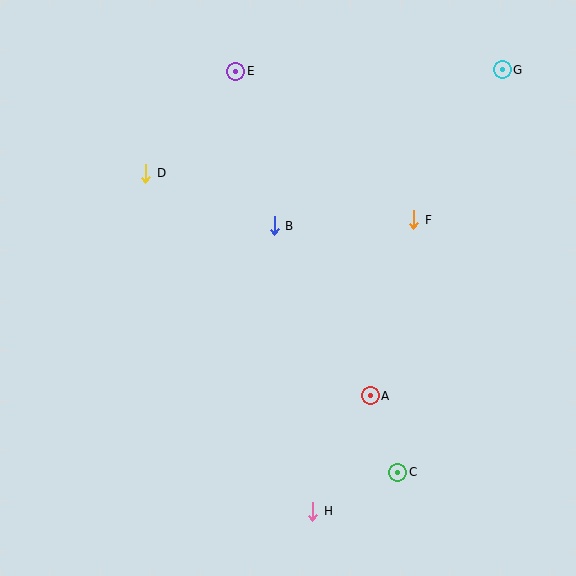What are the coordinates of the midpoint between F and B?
The midpoint between F and B is at (344, 223).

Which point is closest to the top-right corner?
Point G is closest to the top-right corner.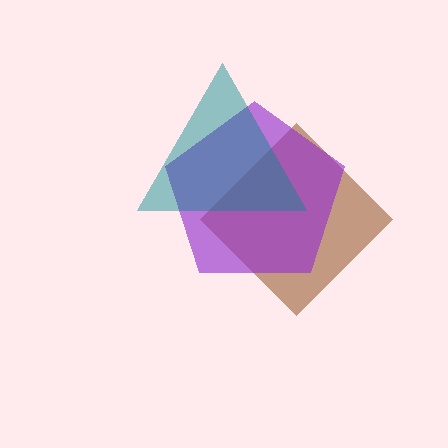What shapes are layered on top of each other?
The layered shapes are: a brown diamond, a purple pentagon, a teal triangle.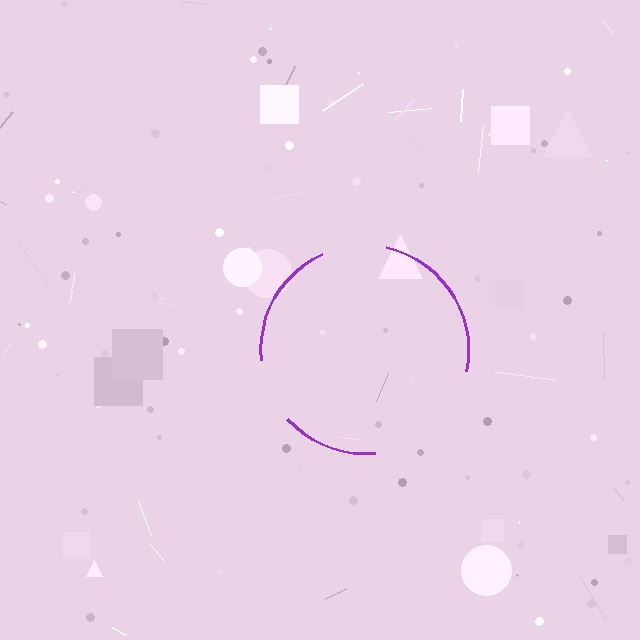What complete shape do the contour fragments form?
The contour fragments form a circle.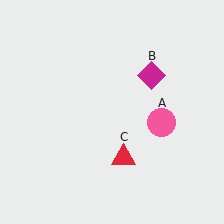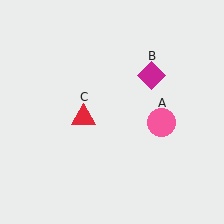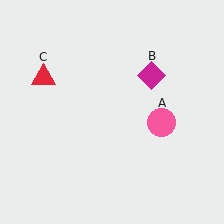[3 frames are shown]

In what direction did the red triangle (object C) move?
The red triangle (object C) moved up and to the left.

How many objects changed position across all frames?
1 object changed position: red triangle (object C).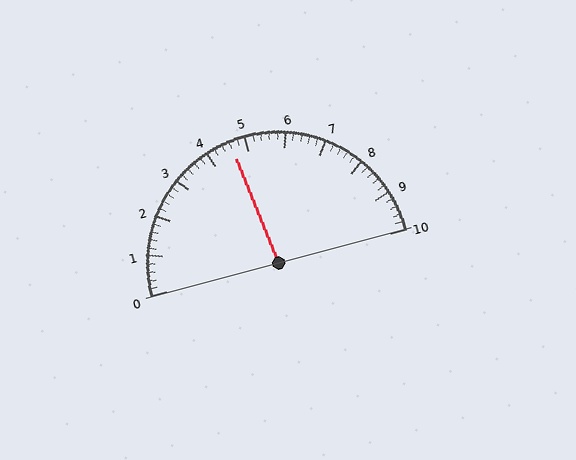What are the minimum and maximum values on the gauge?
The gauge ranges from 0 to 10.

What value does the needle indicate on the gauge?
The needle indicates approximately 4.6.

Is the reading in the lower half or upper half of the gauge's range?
The reading is in the lower half of the range (0 to 10).